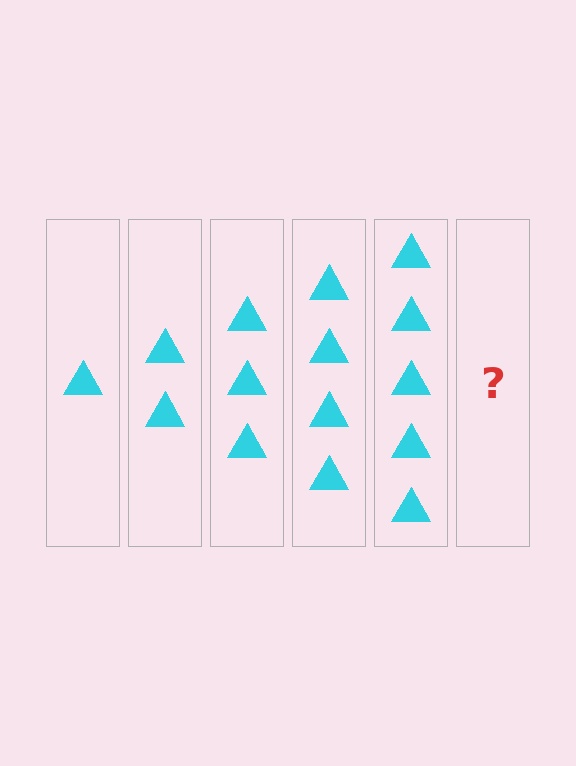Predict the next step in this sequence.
The next step is 6 triangles.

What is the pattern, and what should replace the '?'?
The pattern is that each step adds one more triangle. The '?' should be 6 triangles.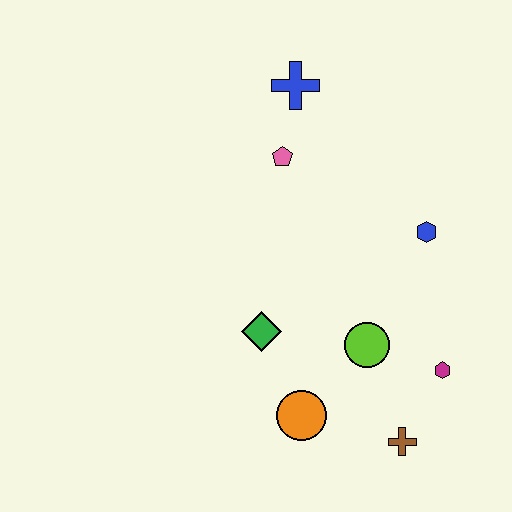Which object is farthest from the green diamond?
The blue cross is farthest from the green diamond.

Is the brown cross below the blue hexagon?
Yes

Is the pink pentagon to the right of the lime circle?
No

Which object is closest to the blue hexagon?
The lime circle is closest to the blue hexagon.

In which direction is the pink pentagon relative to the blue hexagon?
The pink pentagon is to the left of the blue hexagon.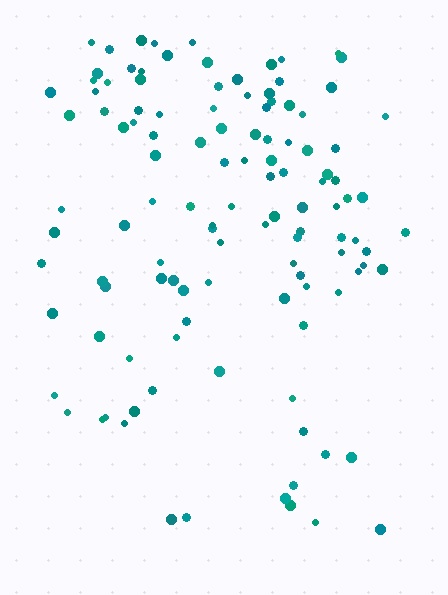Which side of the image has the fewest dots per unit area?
The bottom.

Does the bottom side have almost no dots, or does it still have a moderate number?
Still a moderate number, just noticeably fewer than the top.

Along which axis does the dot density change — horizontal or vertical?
Vertical.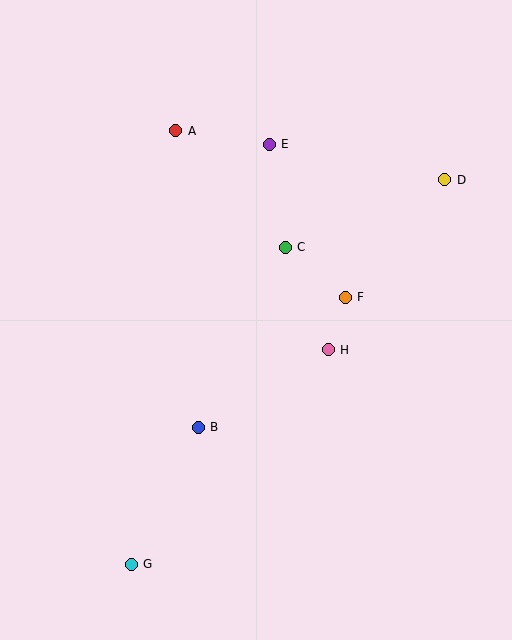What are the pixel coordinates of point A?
Point A is at (176, 131).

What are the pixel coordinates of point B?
Point B is at (198, 427).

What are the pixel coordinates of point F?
Point F is at (345, 297).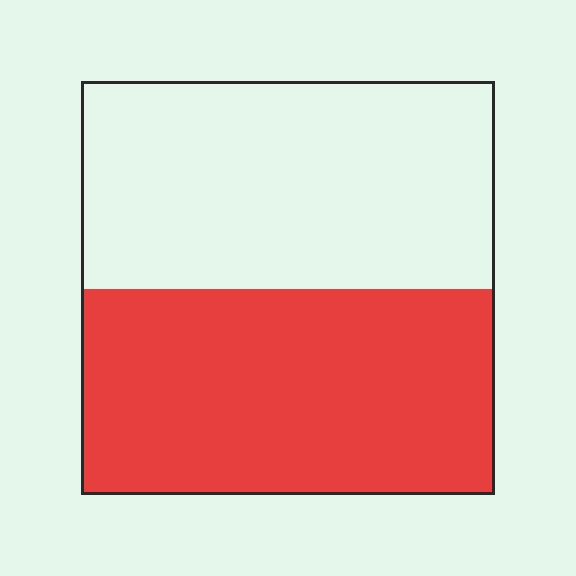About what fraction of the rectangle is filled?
About one half (1/2).